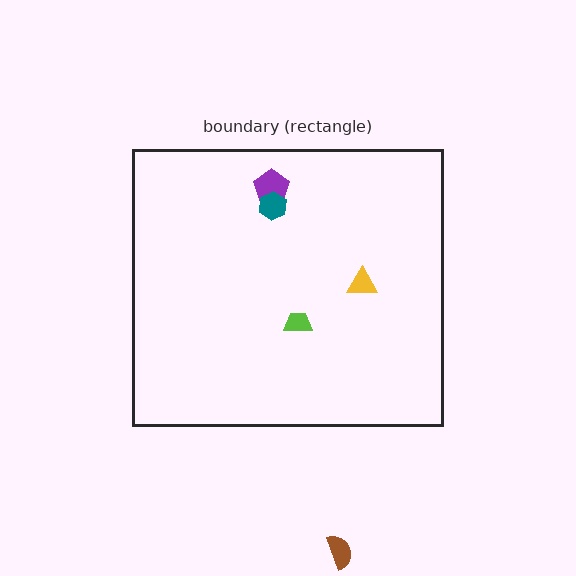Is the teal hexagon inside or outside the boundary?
Inside.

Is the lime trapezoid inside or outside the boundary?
Inside.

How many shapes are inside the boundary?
4 inside, 1 outside.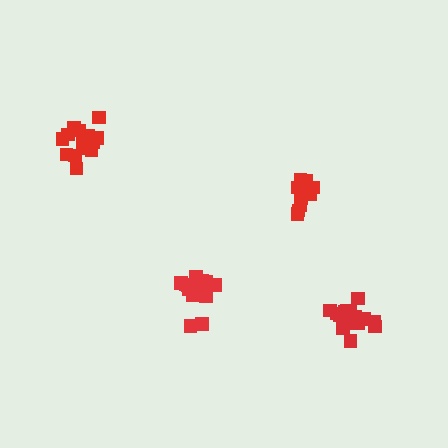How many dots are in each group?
Group 1: 12 dots, Group 2: 14 dots, Group 3: 18 dots, Group 4: 17 dots (61 total).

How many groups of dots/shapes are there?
There are 4 groups.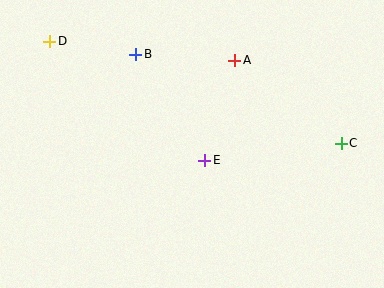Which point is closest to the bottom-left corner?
Point E is closest to the bottom-left corner.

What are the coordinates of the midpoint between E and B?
The midpoint between E and B is at (170, 107).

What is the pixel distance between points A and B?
The distance between A and B is 99 pixels.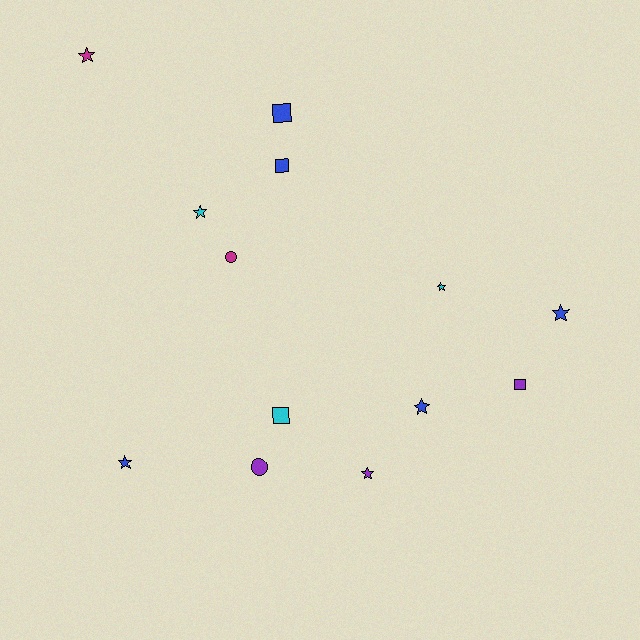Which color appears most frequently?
Blue, with 5 objects.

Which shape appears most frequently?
Star, with 7 objects.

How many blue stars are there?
There are 3 blue stars.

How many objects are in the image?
There are 13 objects.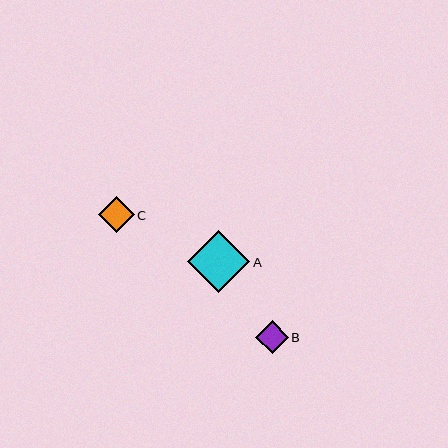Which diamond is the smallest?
Diamond B is the smallest with a size of approximately 33 pixels.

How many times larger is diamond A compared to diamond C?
Diamond A is approximately 1.7 times the size of diamond C.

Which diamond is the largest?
Diamond A is the largest with a size of approximately 62 pixels.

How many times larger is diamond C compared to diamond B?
Diamond C is approximately 1.1 times the size of diamond B.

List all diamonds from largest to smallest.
From largest to smallest: A, C, B.